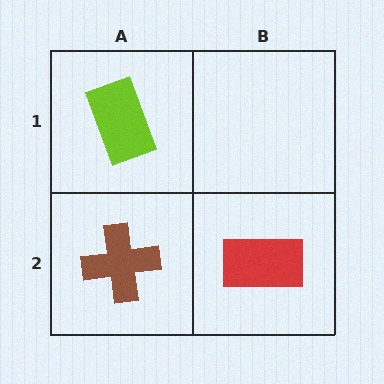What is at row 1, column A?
A lime rectangle.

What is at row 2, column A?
A brown cross.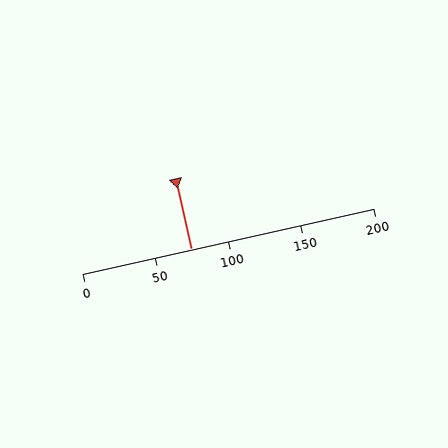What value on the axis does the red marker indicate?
The marker indicates approximately 75.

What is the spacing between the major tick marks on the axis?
The major ticks are spaced 50 apart.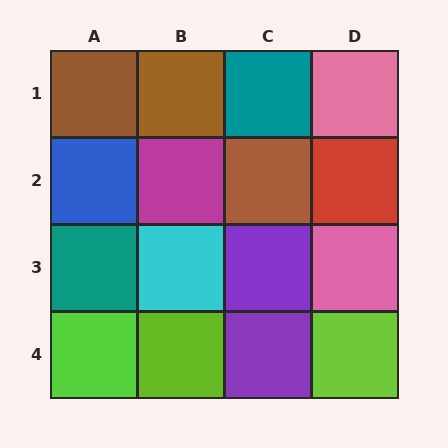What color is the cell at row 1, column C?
Teal.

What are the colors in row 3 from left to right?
Teal, cyan, purple, pink.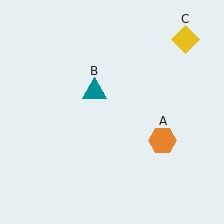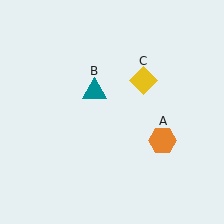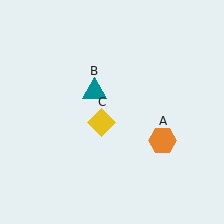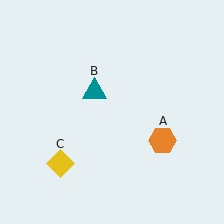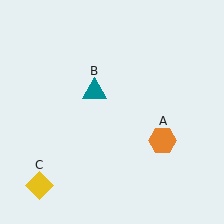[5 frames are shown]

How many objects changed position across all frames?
1 object changed position: yellow diamond (object C).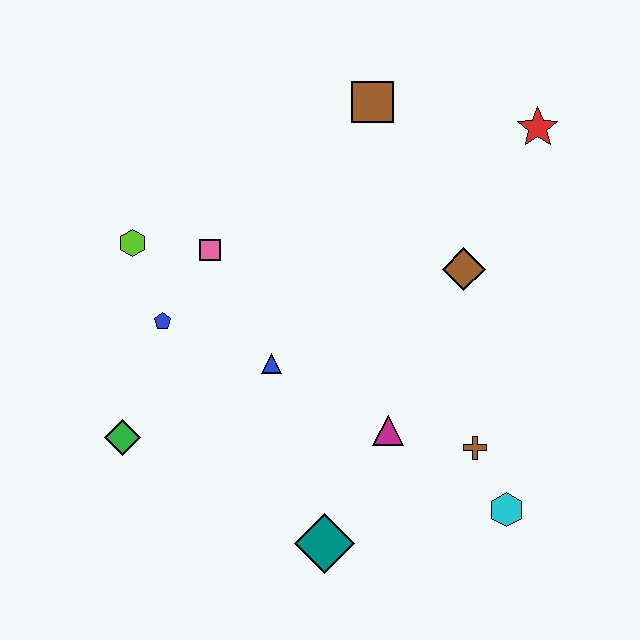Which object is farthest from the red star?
The green diamond is farthest from the red star.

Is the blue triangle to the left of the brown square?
Yes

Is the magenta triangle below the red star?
Yes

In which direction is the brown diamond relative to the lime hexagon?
The brown diamond is to the right of the lime hexagon.